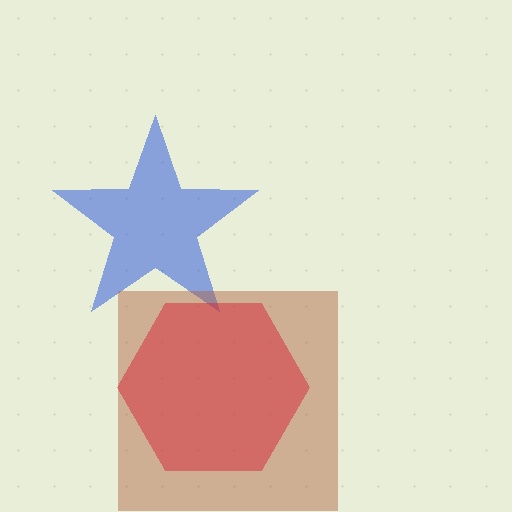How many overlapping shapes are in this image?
There are 3 overlapping shapes in the image.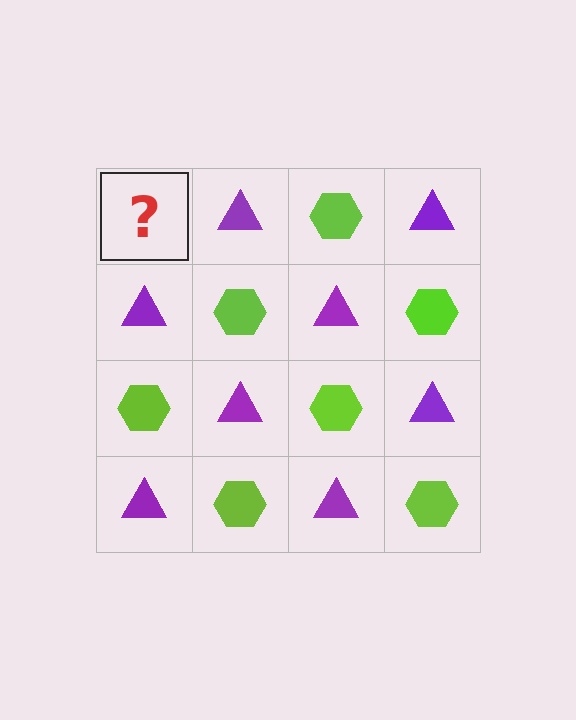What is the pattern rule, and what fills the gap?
The rule is that it alternates lime hexagon and purple triangle in a checkerboard pattern. The gap should be filled with a lime hexagon.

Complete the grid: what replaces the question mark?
The question mark should be replaced with a lime hexagon.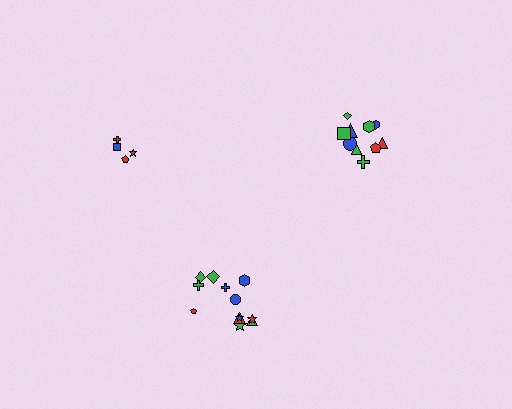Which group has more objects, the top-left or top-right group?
The top-right group.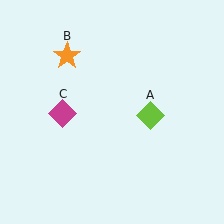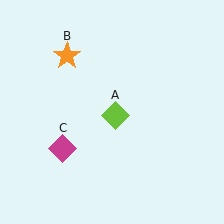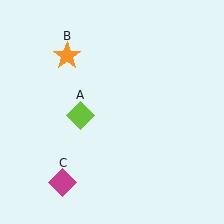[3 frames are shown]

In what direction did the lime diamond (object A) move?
The lime diamond (object A) moved left.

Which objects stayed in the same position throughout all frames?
Orange star (object B) remained stationary.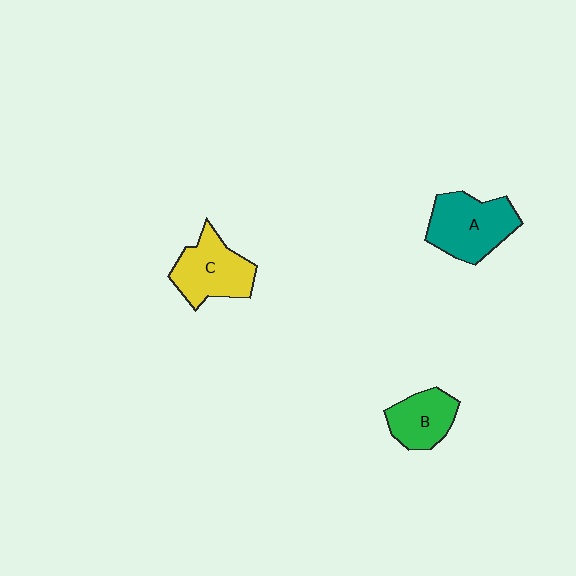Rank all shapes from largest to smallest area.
From largest to smallest: A (teal), C (yellow), B (green).